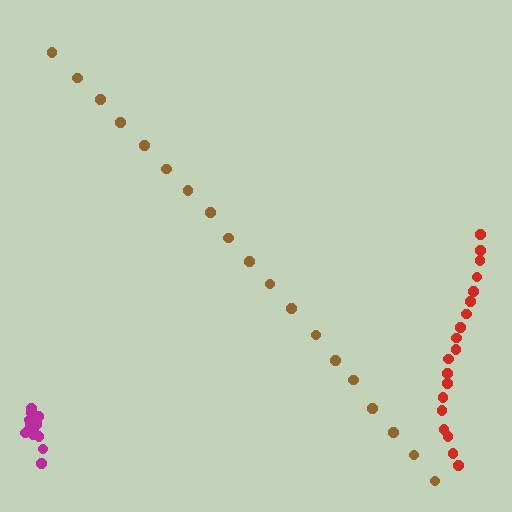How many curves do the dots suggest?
There are 3 distinct paths.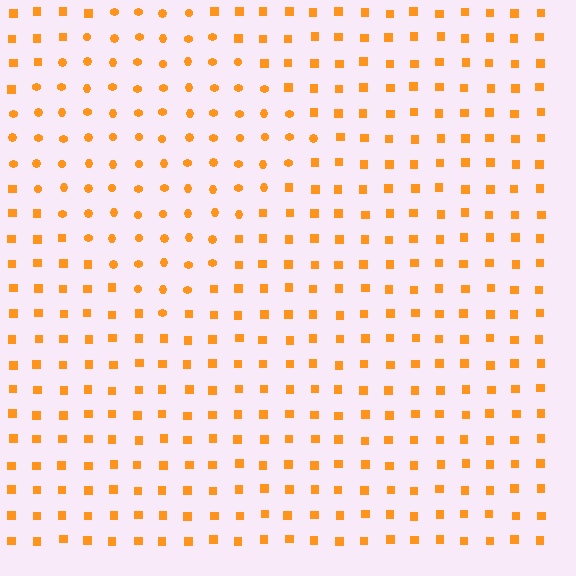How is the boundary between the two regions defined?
The boundary is defined by a change in element shape: circles inside vs. squares outside. All elements share the same color and spacing.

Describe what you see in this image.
The image is filled with small orange elements arranged in a uniform grid. A diamond-shaped region contains circles, while the surrounding area contains squares. The boundary is defined purely by the change in element shape.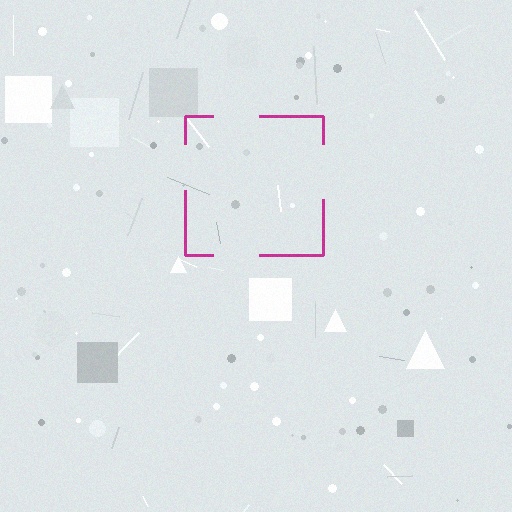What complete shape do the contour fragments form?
The contour fragments form a square.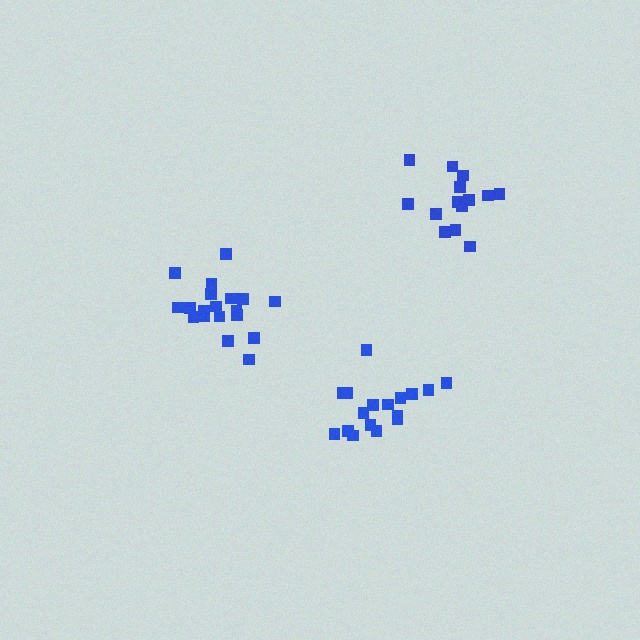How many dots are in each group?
Group 1: 14 dots, Group 2: 17 dots, Group 3: 19 dots (50 total).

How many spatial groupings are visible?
There are 3 spatial groupings.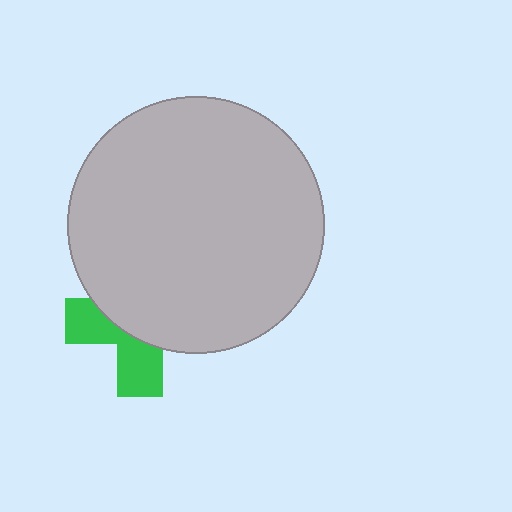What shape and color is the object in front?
The object in front is a light gray circle.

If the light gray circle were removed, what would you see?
You would see the complete green cross.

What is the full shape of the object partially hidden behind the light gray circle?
The partially hidden object is a green cross.